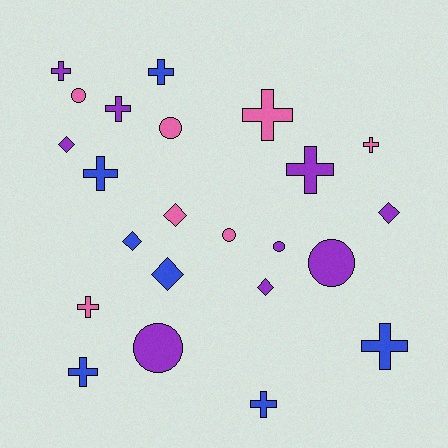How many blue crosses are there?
There are 5 blue crosses.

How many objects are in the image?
There are 23 objects.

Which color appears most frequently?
Purple, with 9 objects.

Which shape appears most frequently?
Cross, with 11 objects.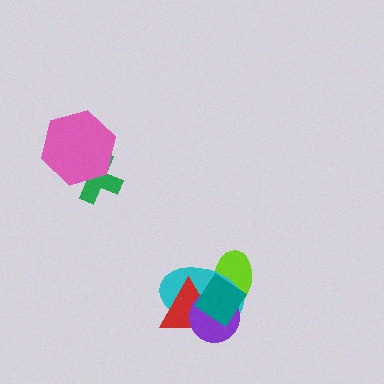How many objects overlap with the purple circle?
4 objects overlap with the purple circle.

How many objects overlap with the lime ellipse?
4 objects overlap with the lime ellipse.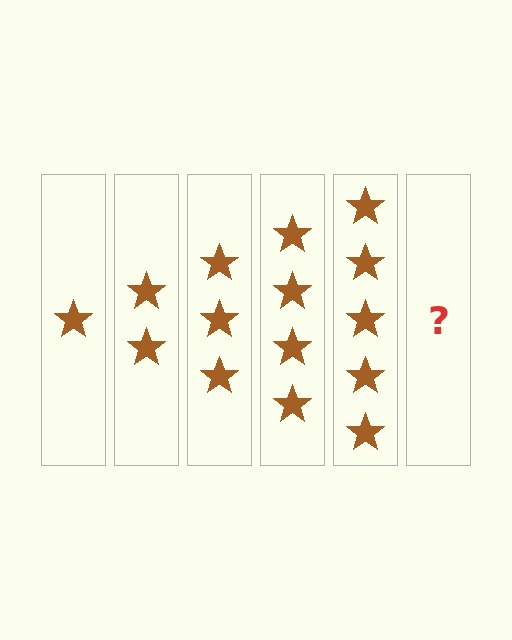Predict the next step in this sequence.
The next step is 6 stars.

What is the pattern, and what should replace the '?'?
The pattern is that each step adds one more star. The '?' should be 6 stars.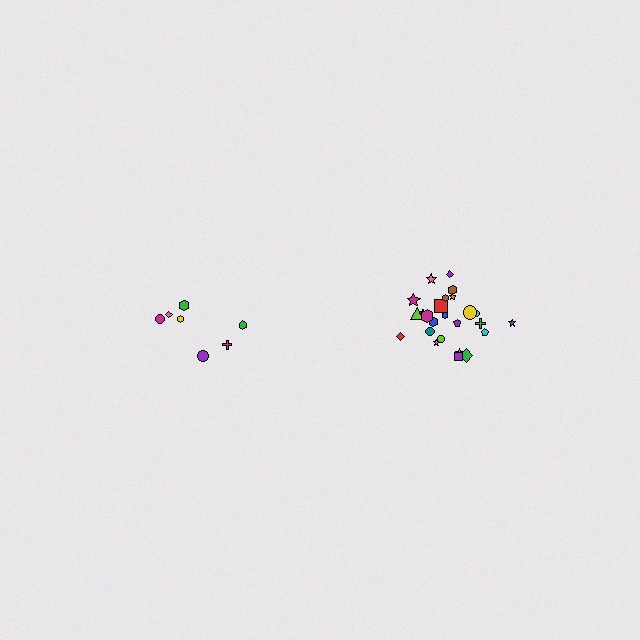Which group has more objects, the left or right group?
The right group.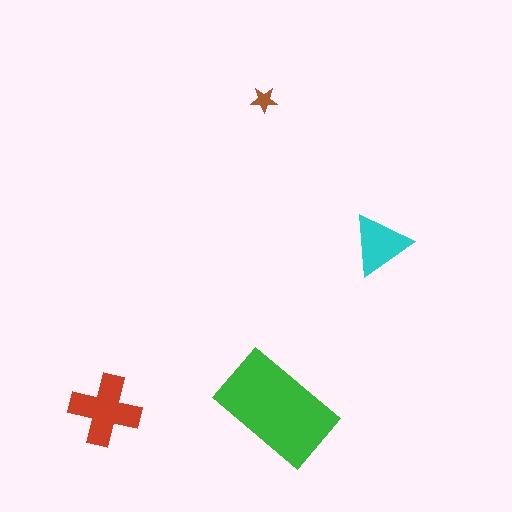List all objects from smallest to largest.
The brown star, the cyan triangle, the red cross, the green rectangle.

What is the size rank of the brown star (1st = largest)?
4th.